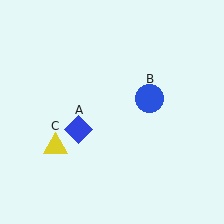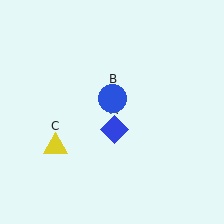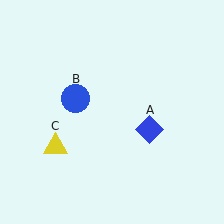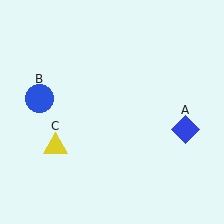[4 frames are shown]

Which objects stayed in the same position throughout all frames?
Yellow triangle (object C) remained stationary.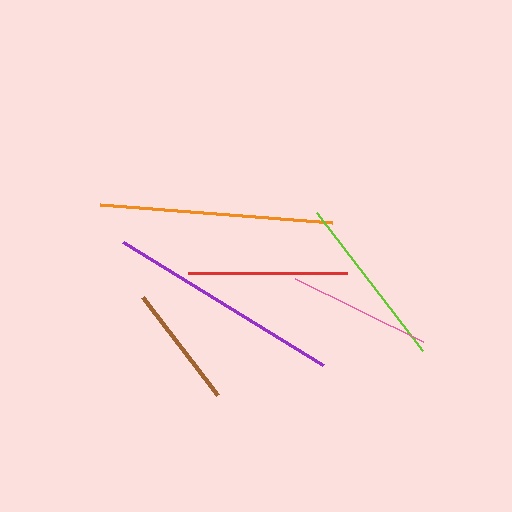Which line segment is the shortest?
The brown line is the shortest at approximately 124 pixels.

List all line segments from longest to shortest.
From longest to shortest: purple, orange, lime, red, pink, brown.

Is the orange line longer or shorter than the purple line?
The purple line is longer than the orange line.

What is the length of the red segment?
The red segment is approximately 160 pixels long.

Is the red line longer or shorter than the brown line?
The red line is longer than the brown line.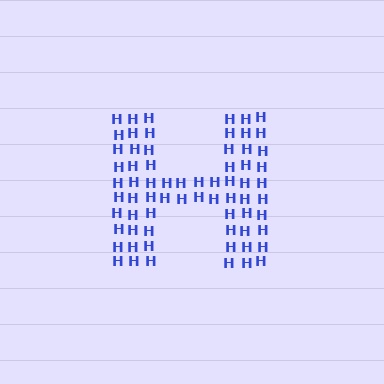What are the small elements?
The small elements are letter H's.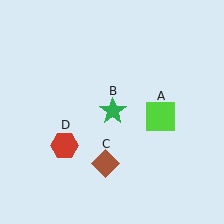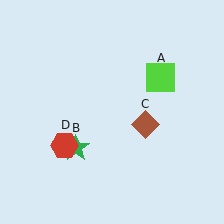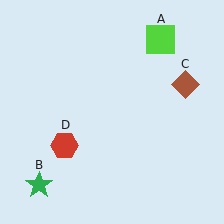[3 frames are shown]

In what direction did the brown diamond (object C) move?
The brown diamond (object C) moved up and to the right.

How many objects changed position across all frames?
3 objects changed position: lime square (object A), green star (object B), brown diamond (object C).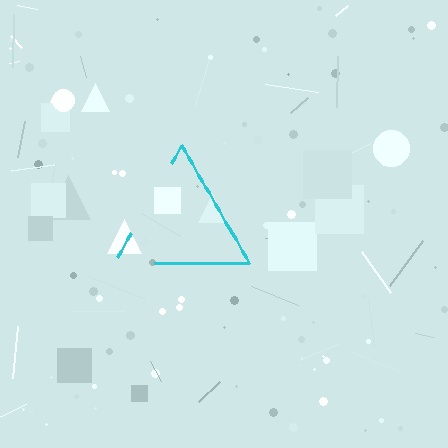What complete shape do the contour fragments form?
The contour fragments form a triangle.